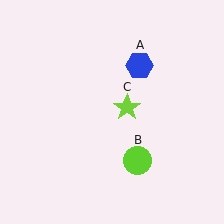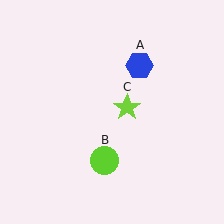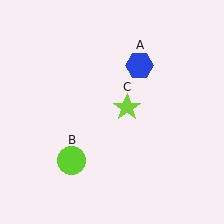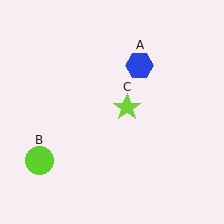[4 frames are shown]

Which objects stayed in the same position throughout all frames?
Blue hexagon (object A) and lime star (object C) remained stationary.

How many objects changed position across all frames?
1 object changed position: lime circle (object B).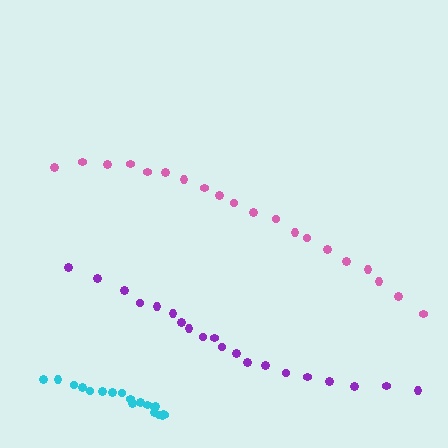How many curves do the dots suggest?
There are 3 distinct paths.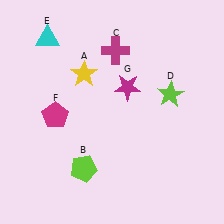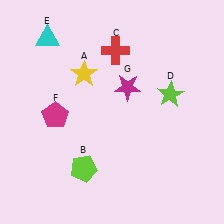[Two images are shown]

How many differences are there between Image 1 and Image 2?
There is 1 difference between the two images.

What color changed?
The cross (C) changed from magenta in Image 1 to red in Image 2.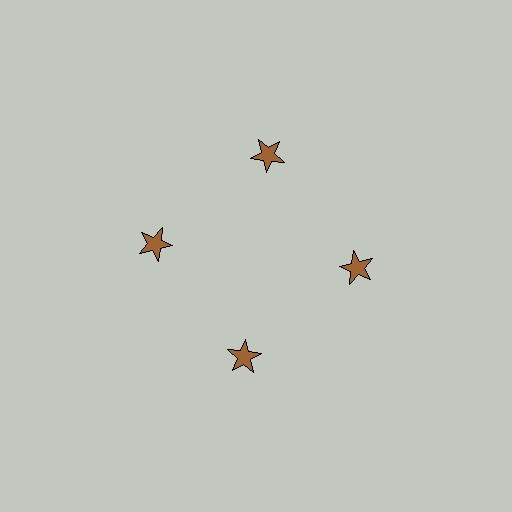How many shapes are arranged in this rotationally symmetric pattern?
There are 4 shapes, arranged in 4 groups of 1.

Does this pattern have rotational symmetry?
Yes, this pattern has 4-fold rotational symmetry. It looks the same after rotating 90 degrees around the center.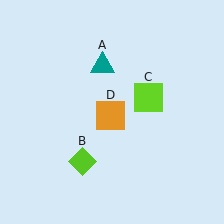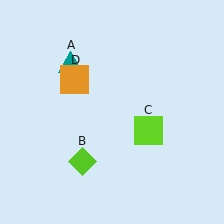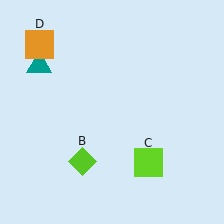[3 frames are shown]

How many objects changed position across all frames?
3 objects changed position: teal triangle (object A), lime square (object C), orange square (object D).